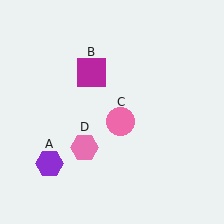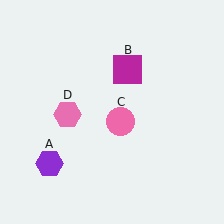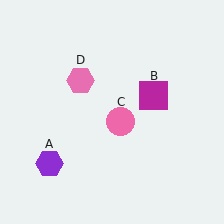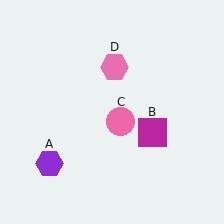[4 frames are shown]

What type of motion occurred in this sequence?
The magenta square (object B), pink hexagon (object D) rotated clockwise around the center of the scene.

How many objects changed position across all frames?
2 objects changed position: magenta square (object B), pink hexagon (object D).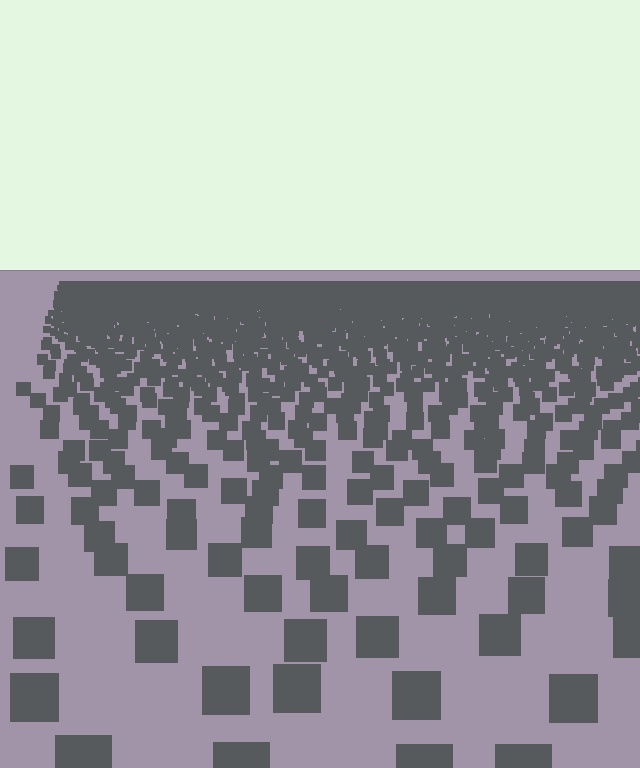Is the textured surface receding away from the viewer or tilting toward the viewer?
The surface is receding away from the viewer. Texture elements get smaller and denser toward the top.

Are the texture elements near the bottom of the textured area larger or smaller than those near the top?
Larger. Near the bottom, elements are closer to the viewer and appear at a bigger on-screen size.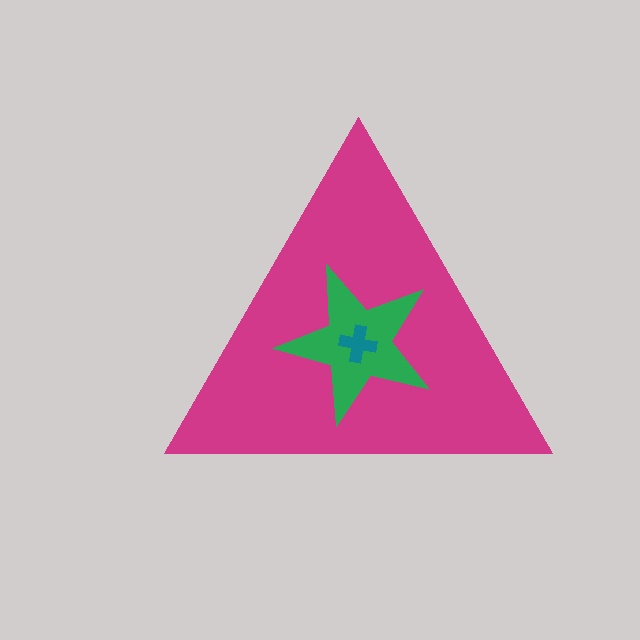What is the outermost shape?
The magenta triangle.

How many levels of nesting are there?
3.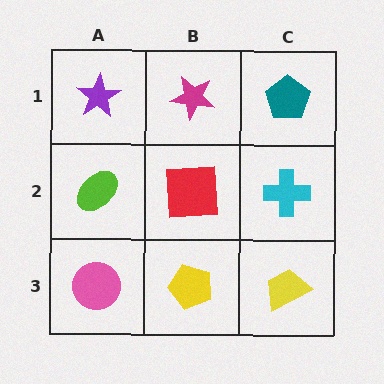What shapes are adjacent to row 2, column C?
A teal pentagon (row 1, column C), a yellow trapezoid (row 3, column C), a red square (row 2, column B).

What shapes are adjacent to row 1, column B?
A red square (row 2, column B), a purple star (row 1, column A), a teal pentagon (row 1, column C).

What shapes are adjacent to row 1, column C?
A cyan cross (row 2, column C), a magenta star (row 1, column B).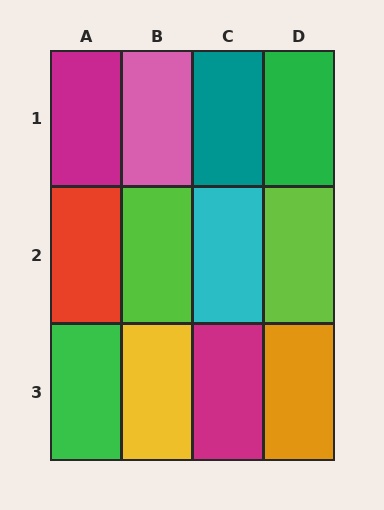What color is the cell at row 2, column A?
Red.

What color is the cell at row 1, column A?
Magenta.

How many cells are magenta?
2 cells are magenta.